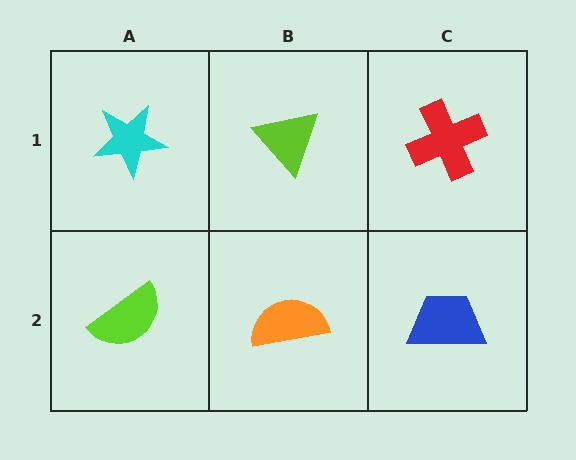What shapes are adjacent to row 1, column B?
An orange semicircle (row 2, column B), a cyan star (row 1, column A), a red cross (row 1, column C).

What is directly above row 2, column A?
A cyan star.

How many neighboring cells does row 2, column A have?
2.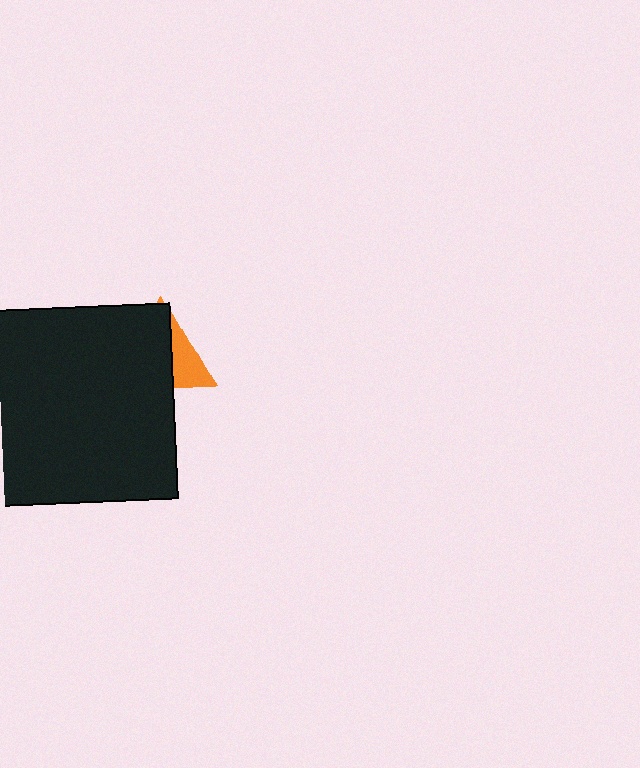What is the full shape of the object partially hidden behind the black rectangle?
The partially hidden object is an orange triangle.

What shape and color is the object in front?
The object in front is a black rectangle.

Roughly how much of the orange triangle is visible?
A small part of it is visible (roughly 35%).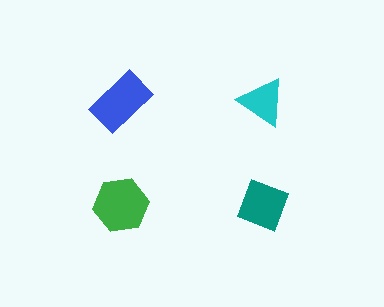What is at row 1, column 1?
A blue rectangle.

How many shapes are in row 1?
2 shapes.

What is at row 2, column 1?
A green hexagon.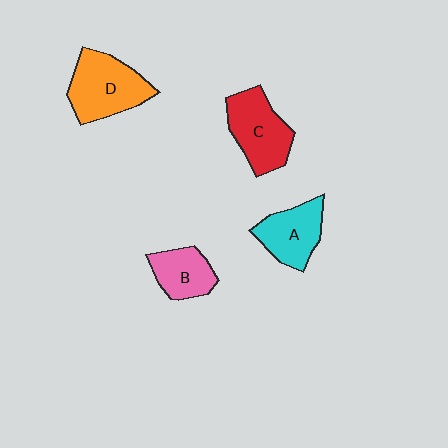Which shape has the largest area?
Shape D (orange).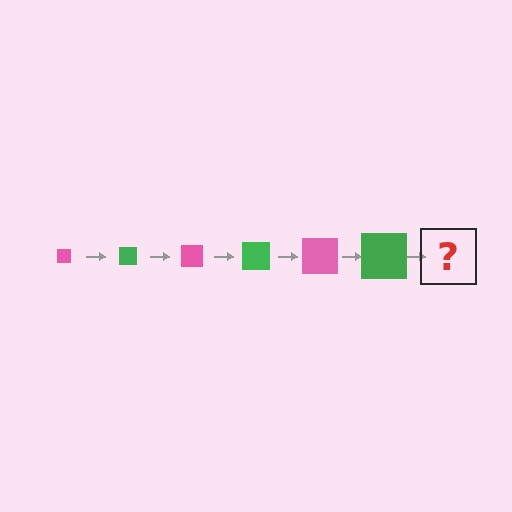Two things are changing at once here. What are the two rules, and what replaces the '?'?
The two rules are that the square grows larger each step and the color cycles through pink and green. The '?' should be a pink square, larger than the previous one.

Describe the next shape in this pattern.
It should be a pink square, larger than the previous one.